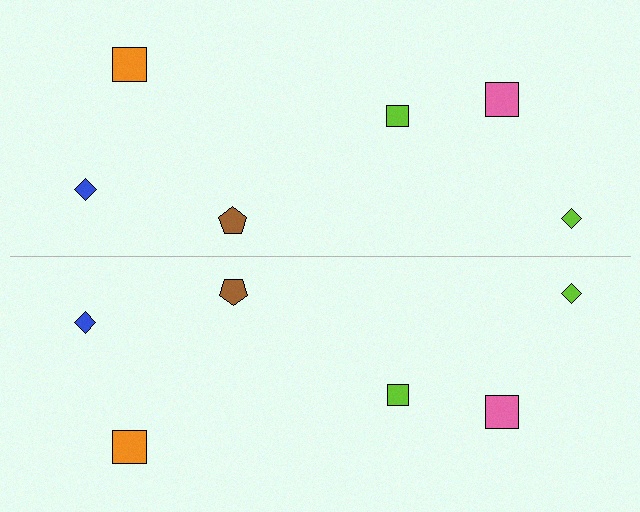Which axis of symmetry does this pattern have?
The pattern has a horizontal axis of symmetry running through the center of the image.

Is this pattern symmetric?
Yes, this pattern has bilateral (reflection) symmetry.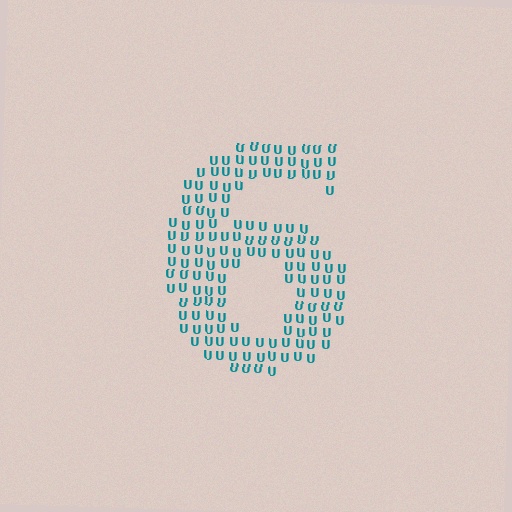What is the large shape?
The large shape is the digit 6.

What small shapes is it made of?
It is made of small letter U's.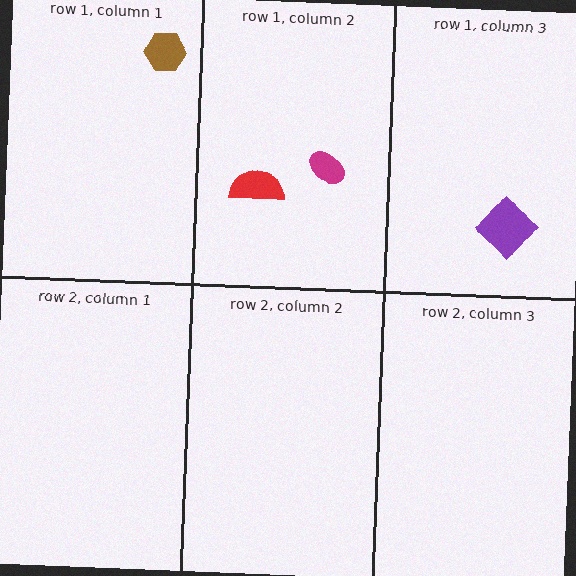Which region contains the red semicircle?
The row 1, column 2 region.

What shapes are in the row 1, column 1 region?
The brown hexagon.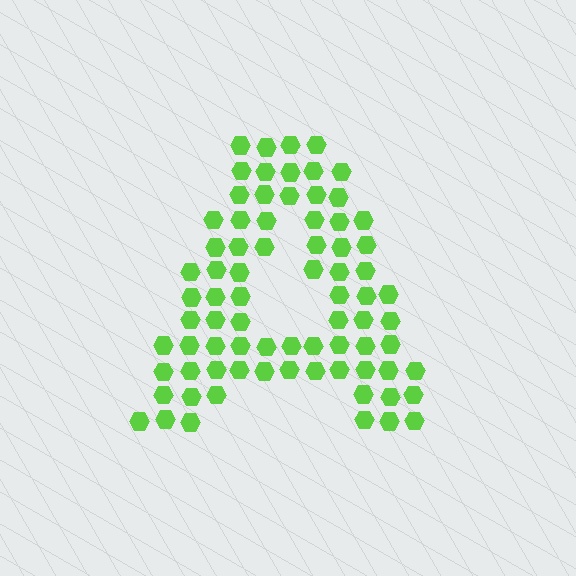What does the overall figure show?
The overall figure shows the letter A.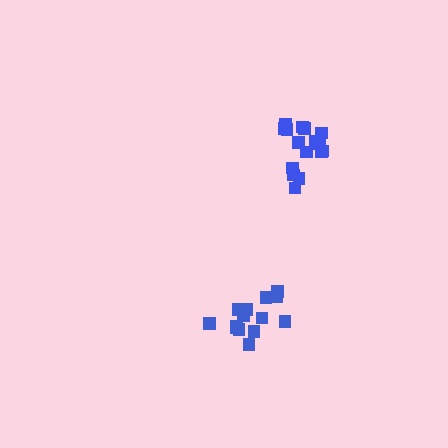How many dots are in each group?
Group 1: 16 dots, Group 2: 15 dots (31 total).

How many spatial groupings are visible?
There are 2 spatial groupings.